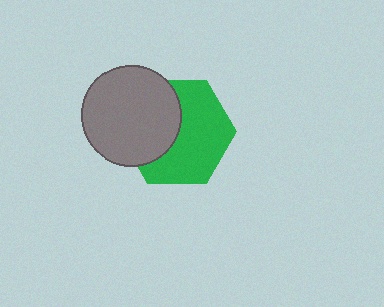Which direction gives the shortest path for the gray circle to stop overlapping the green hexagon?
Moving left gives the shortest separation.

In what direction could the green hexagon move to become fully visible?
The green hexagon could move right. That would shift it out from behind the gray circle entirely.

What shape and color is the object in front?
The object in front is a gray circle.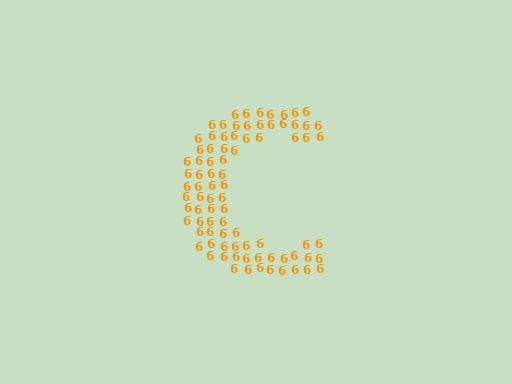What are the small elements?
The small elements are digit 6's.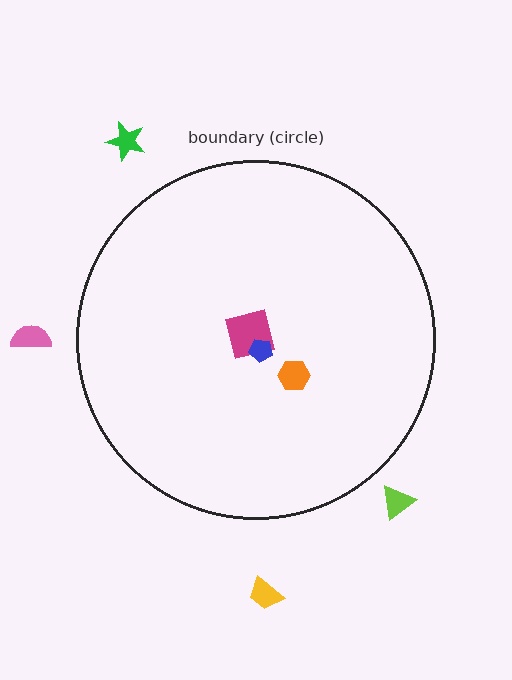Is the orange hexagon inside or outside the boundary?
Inside.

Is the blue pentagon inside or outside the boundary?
Inside.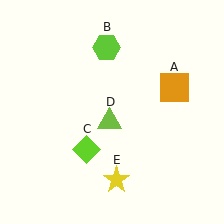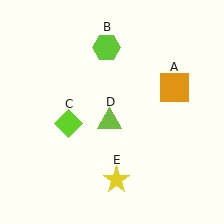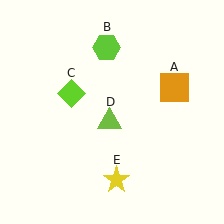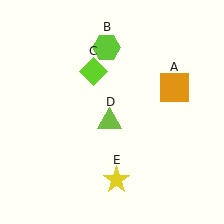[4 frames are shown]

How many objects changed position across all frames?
1 object changed position: lime diamond (object C).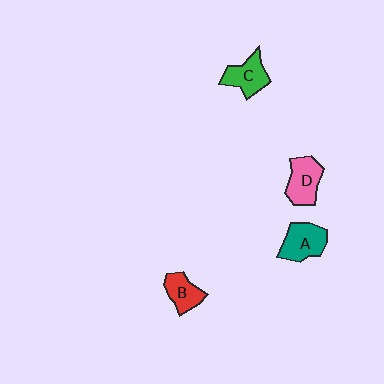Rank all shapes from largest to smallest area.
From largest to smallest: A (teal), D (pink), C (green), B (red).